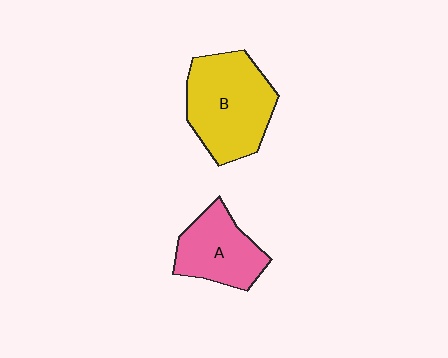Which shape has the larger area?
Shape B (yellow).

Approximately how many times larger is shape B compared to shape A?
Approximately 1.5 times.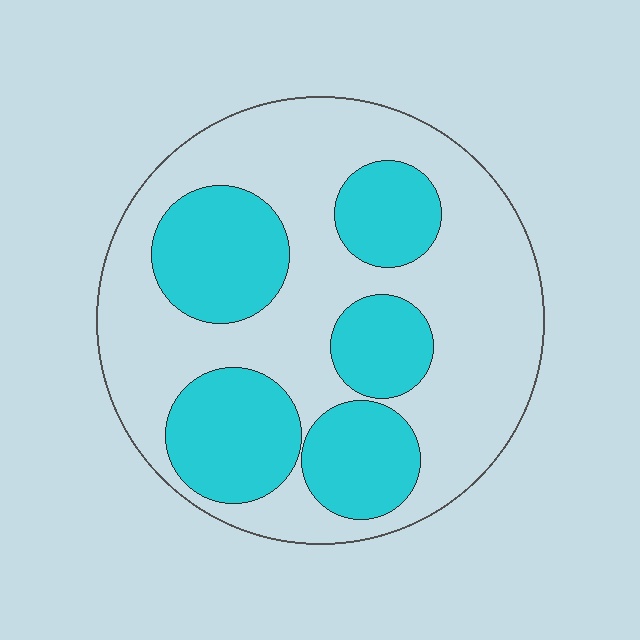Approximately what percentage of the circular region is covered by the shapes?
Approximately 35%.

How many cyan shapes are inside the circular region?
5.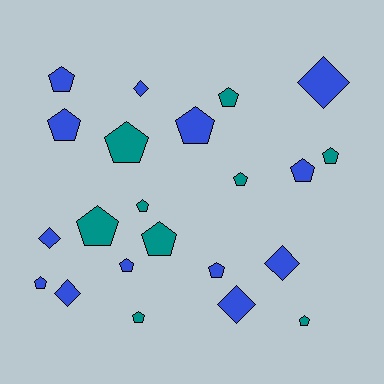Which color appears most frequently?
Blue, with 13 objects.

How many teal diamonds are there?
There are no teal diamonds.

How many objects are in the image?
There are 22 objects.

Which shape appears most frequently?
Pentagon, with 16 objects.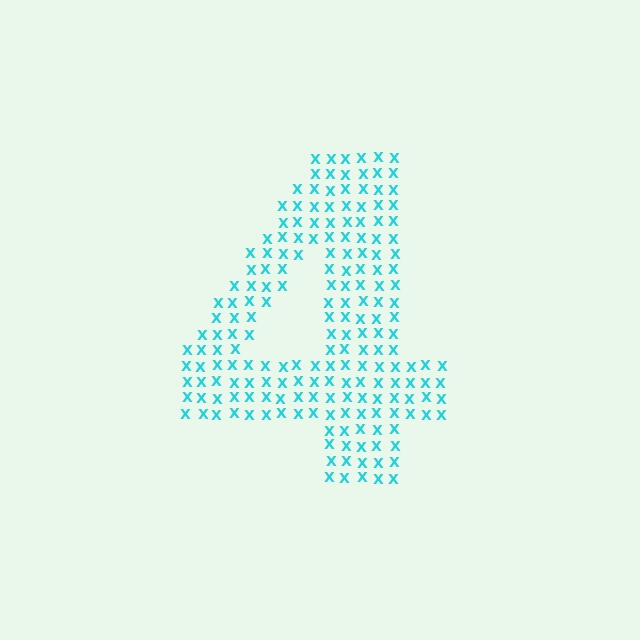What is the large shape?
The large shape is the digit 4.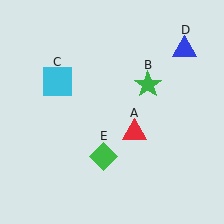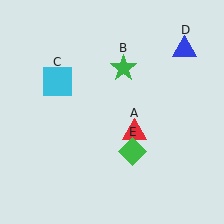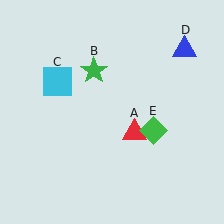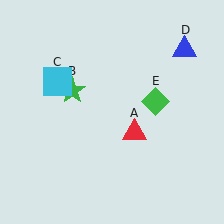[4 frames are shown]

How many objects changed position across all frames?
2 objects changed position: green star (object B), green diamond (object E).